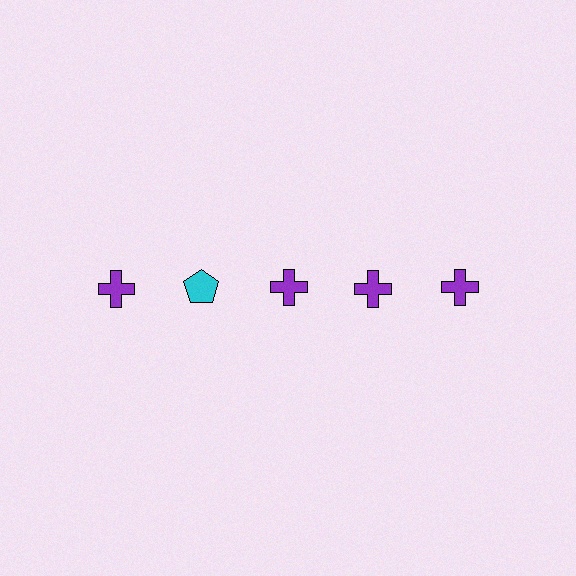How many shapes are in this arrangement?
There are 5 shapes arranged in a grid pattern.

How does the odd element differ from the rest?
It differs in both color (cyan instead of purple) and shape (pentagon instead of cross).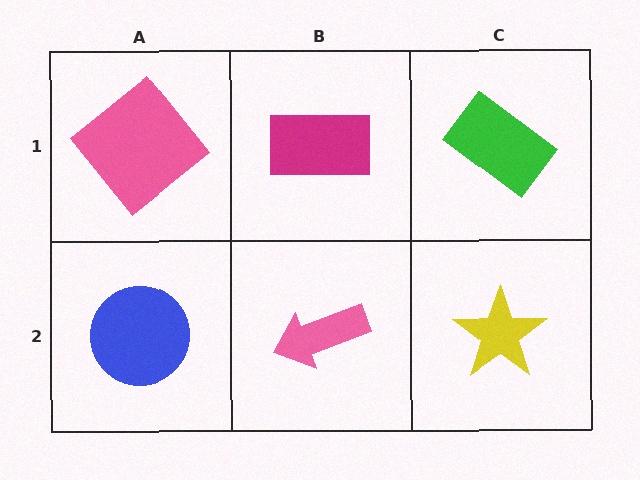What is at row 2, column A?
A blue circle.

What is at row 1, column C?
A green rectangle.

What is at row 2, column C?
A yellow star.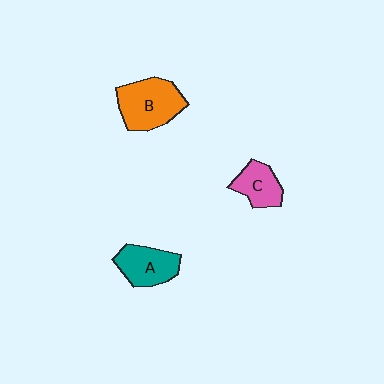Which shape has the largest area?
Shape B (orange).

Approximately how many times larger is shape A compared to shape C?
Approximately 1.3 times.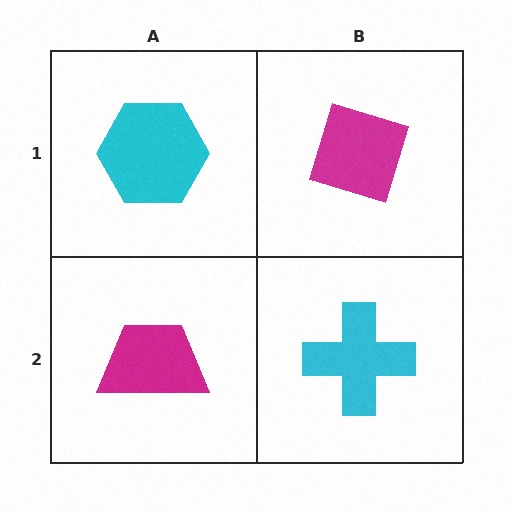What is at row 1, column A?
A cyan hexagon.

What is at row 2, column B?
A cyan cross.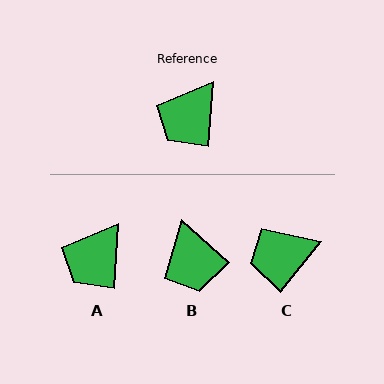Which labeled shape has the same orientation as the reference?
A.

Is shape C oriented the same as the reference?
No, it is off by about 35 degrees.